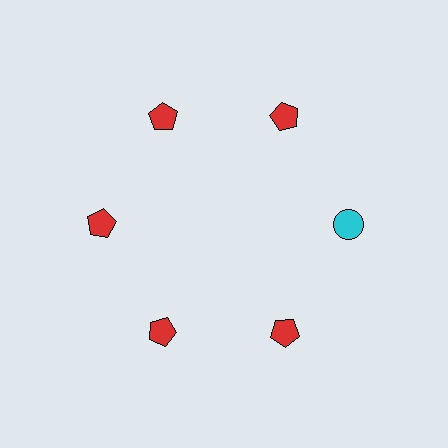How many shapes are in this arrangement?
There are 6 shapes arranged in a ring pattern.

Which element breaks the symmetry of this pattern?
The cyan circle at roughly the 3 o'clock position breaks the symmetry. All other shapes are red pentagons.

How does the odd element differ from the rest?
It differs in both color (cyan instead of red) and shape (circle instead of pentagon).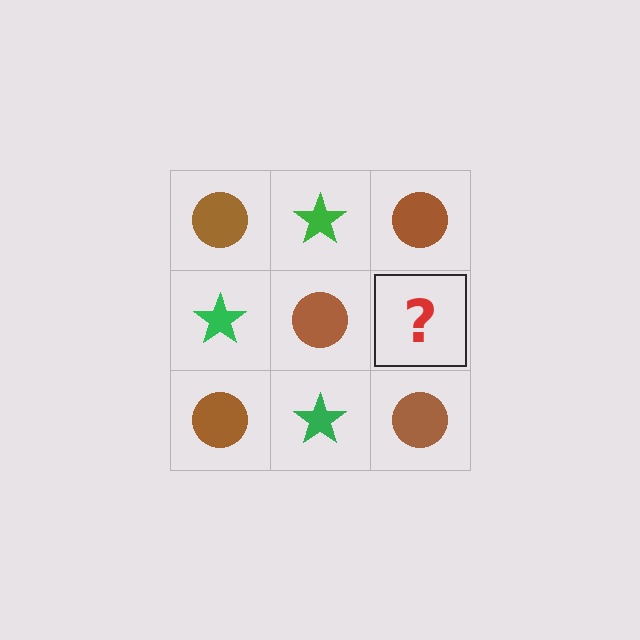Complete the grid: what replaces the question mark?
The question mark should be replaced with a green star.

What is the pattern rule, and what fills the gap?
The rule is that it alternates brown circle and green star in a checkerboard pattern. The gap should be filled with a green star.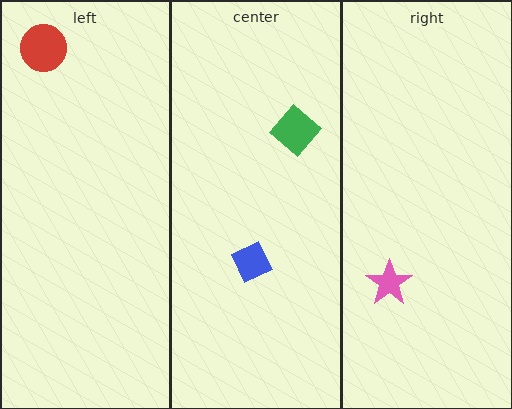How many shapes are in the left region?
1.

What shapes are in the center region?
The blue diamond, the green diamond.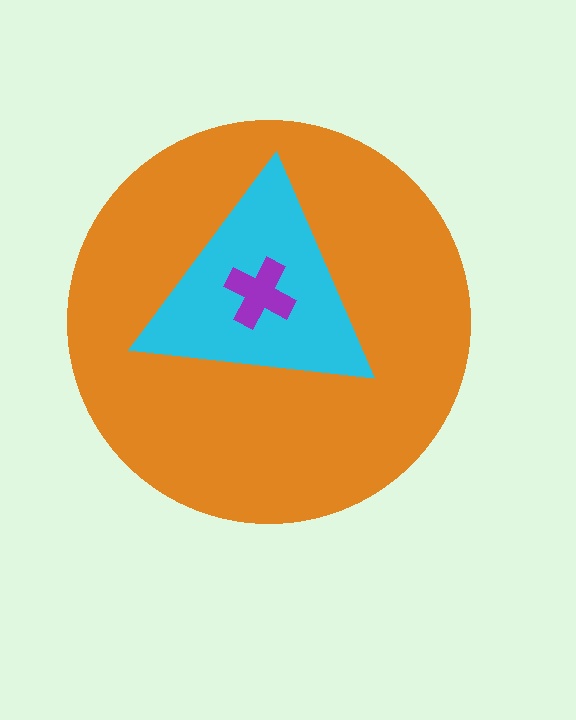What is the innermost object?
The purple cross.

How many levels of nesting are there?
3.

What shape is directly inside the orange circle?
The cyan triangle.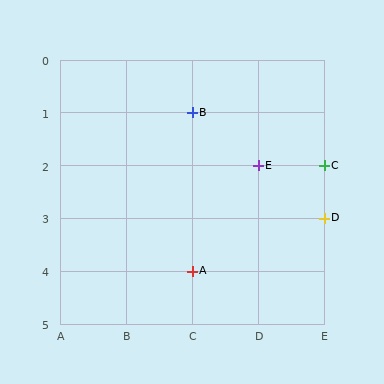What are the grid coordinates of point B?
Point B is at grid coordinates (C, 1).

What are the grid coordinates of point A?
Point A is at grid coordinates (C, 4).